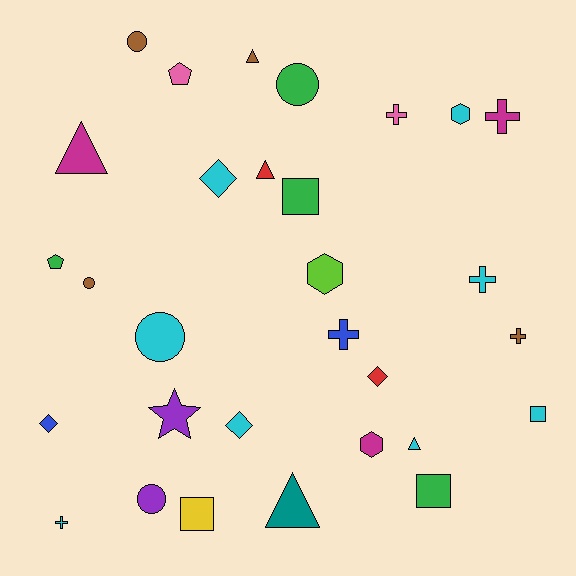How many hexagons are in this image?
There are 3 hexagons.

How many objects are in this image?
There are 30 objects.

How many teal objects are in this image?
There is 1 teal object.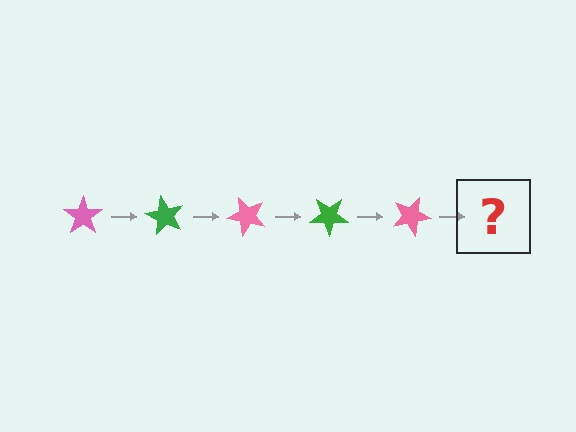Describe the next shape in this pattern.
It should be a green star, rotated 300 degrees from the start.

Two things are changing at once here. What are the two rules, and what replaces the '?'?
The two rules are that it rotates 60 degrees each step and the color cycles through pink and green. The '?' should be a green star, rotated 300 degrees from the start.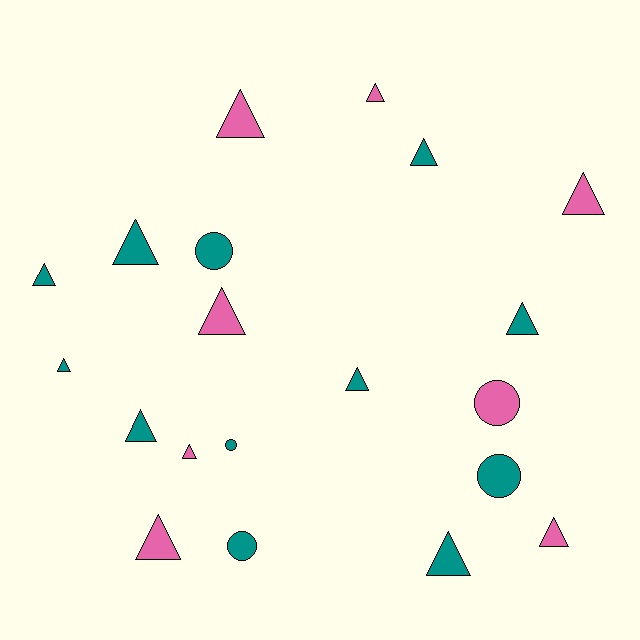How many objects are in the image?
There are 20 objects.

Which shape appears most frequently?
Triangle, with 15 objects.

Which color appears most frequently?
Teal, with 12 objects.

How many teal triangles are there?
There are 8 teal triangles.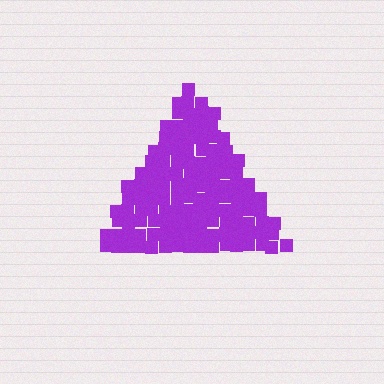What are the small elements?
The small elements are squares.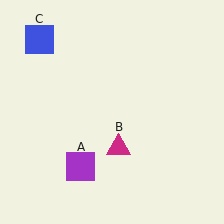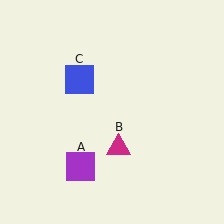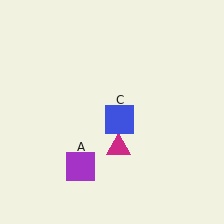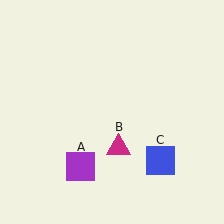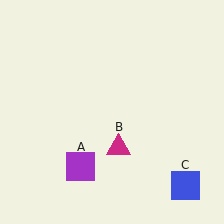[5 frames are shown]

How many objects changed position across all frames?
1 object changed position: blue square (object C).